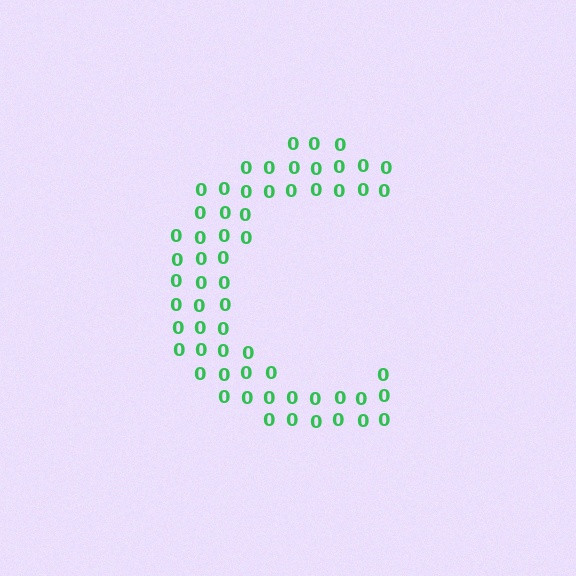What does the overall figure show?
The overall figure shows the letter C.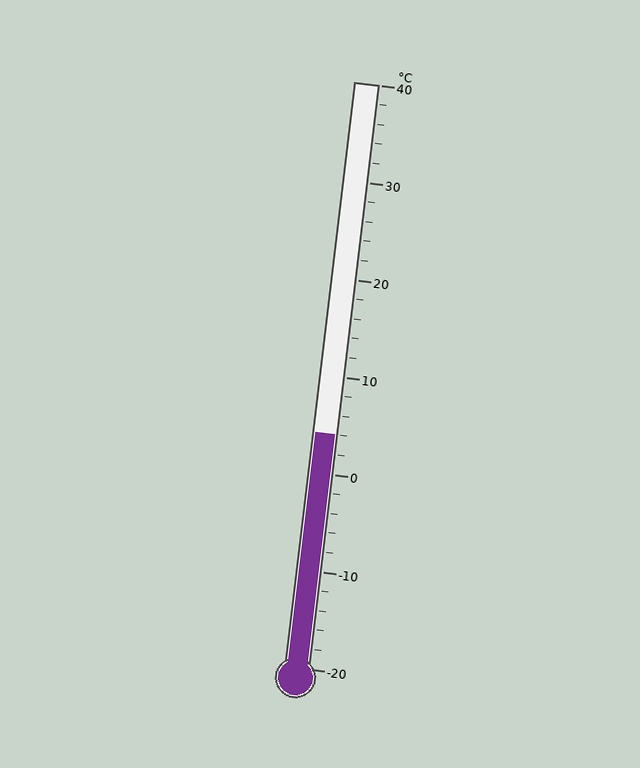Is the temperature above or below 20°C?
The temperature is below 20°C.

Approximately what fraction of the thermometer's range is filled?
The thermometer is filled to approximately 40% of its range.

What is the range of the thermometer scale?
The thermometer scale ranges from -20°C to 40°C.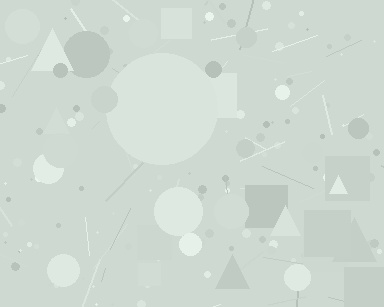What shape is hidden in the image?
A circle is hidden in the image.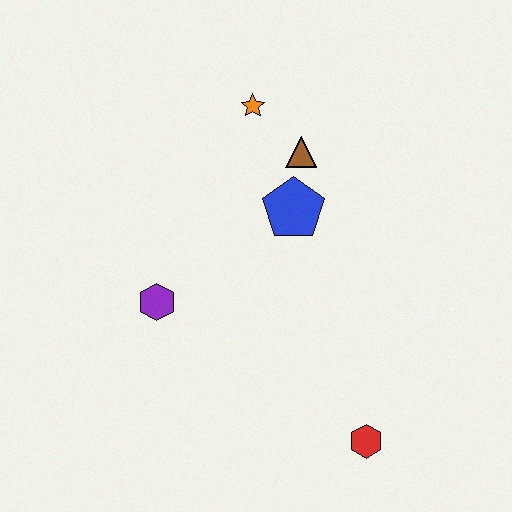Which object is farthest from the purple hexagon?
The red hexagon is farthest from the purple hexagon.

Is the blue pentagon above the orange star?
No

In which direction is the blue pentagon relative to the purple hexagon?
The blue pentagon is to the right of the purple hexagon.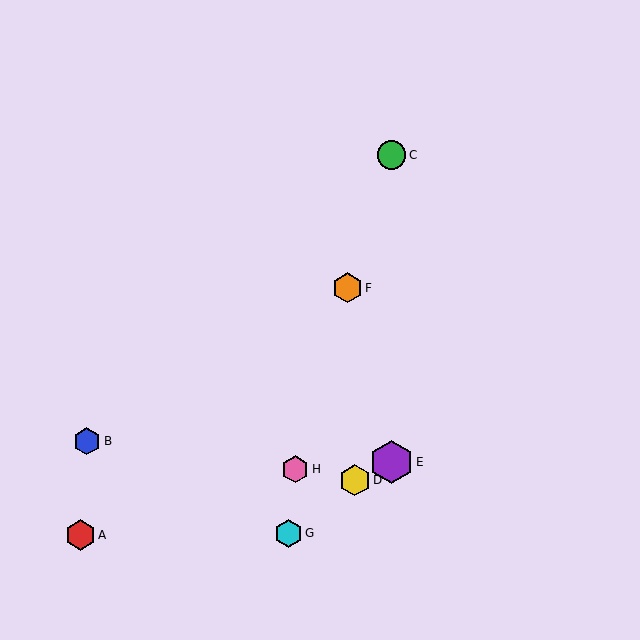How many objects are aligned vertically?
2 objects (C, E) are aligned vertically.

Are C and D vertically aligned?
No, C is at x≈391 and D is at x≈355.